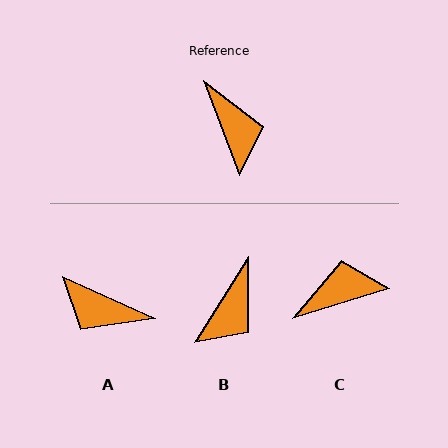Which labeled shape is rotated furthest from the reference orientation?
A, about 134 degrees away.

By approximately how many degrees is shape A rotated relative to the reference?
Approximately 134 degrees clockwise.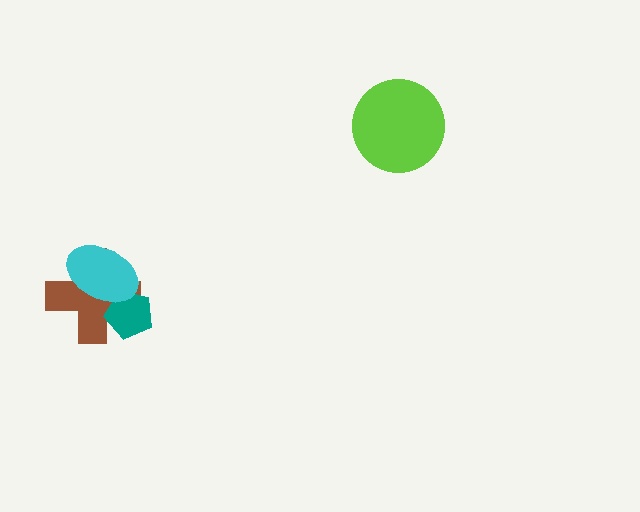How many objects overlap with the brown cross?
2 objects overlap with the brown cross.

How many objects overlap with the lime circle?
0 objects overlap with the lime circle.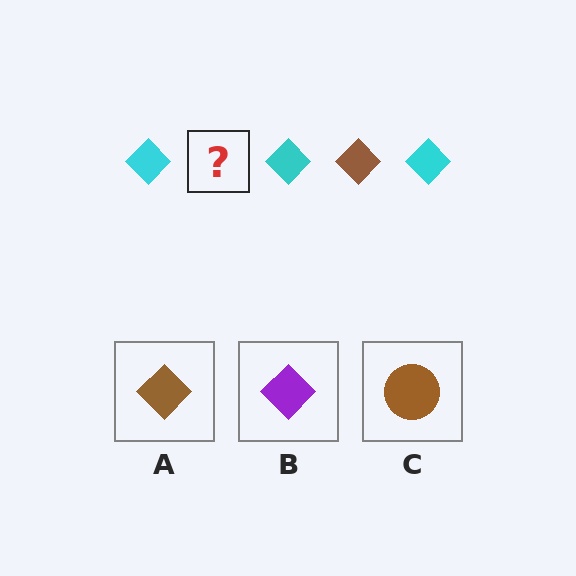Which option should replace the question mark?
Option A.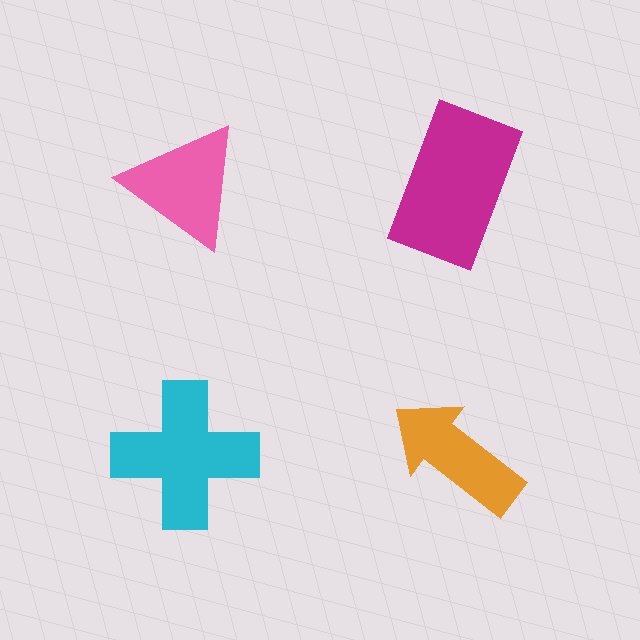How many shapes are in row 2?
2 shapes.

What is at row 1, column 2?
A magenta rectangle.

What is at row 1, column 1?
A pink triangle.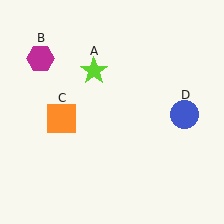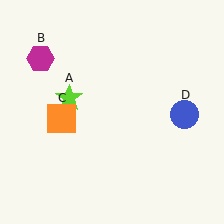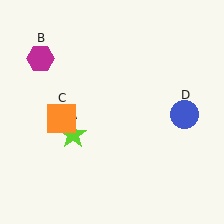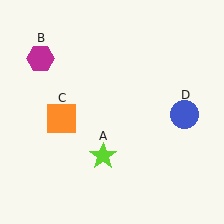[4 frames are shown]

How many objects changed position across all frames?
1 object changed position: lime star (object A).